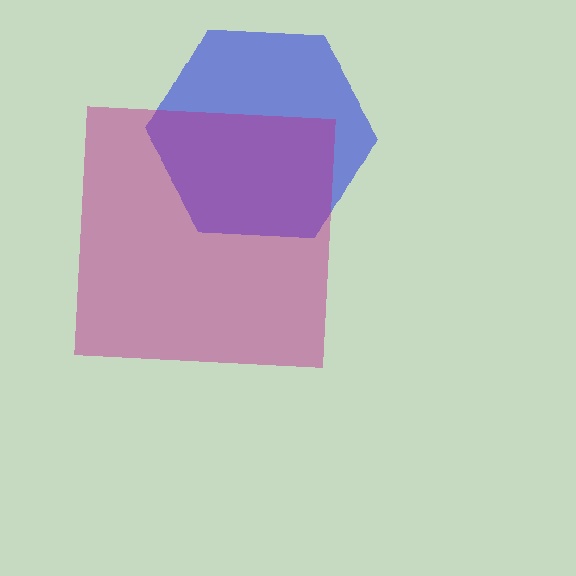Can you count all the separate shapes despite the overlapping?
Yes, there are 2 separate shapes.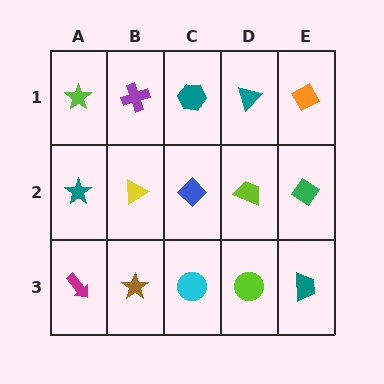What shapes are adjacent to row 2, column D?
A teal triangle (row 1, column D), a lime circle (row 3, column D), a blue diamond (row 2, column C), a green diamond (row 2, column E).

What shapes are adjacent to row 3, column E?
A green diamond (row 2, column E), a lime circle (row 3, column D).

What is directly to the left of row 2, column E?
A lime trapezoid.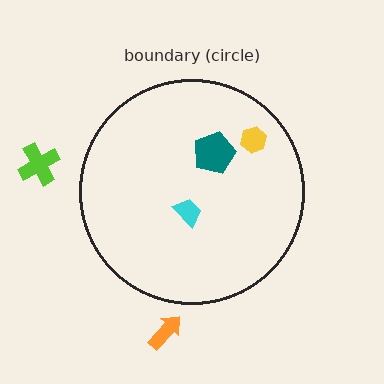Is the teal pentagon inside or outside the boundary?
Inside.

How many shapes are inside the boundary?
3 inside, 2 outside.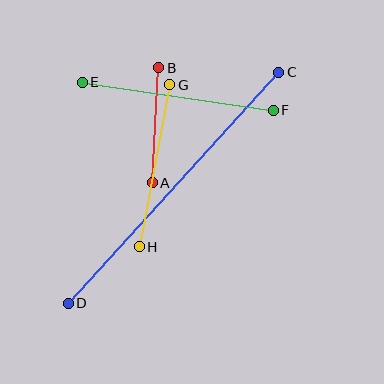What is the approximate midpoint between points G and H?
The midpoint is at approximately (154, 166) pixels.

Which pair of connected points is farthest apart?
Points C and D are farthest apart.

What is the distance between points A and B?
The distance is approximately 115 pixels.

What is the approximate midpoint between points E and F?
The midpoint is at approximately (178, 96) pixels.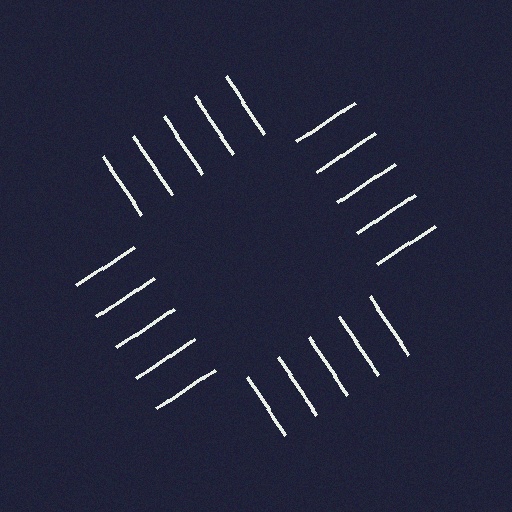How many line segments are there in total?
20 — 5 along each of the 4 edges.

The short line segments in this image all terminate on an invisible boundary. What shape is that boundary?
An illusory square — the line segments terminate on its edges but no continuous stroke is drawn.